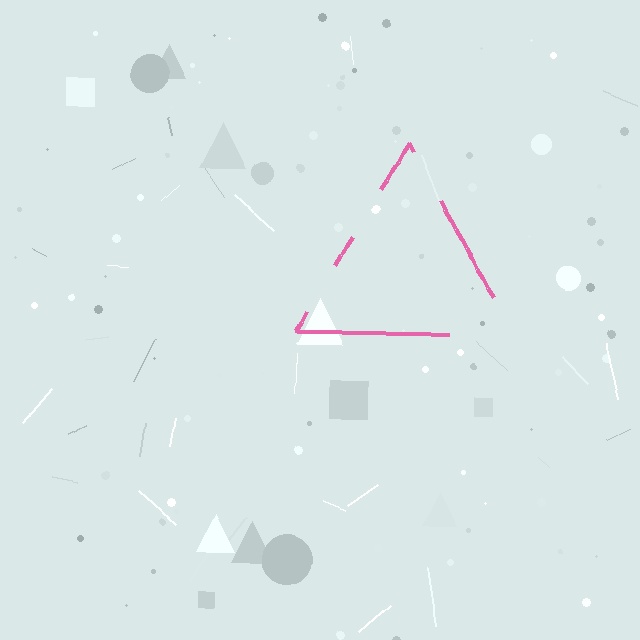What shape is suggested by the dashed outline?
The dashed outline suggests a triangle.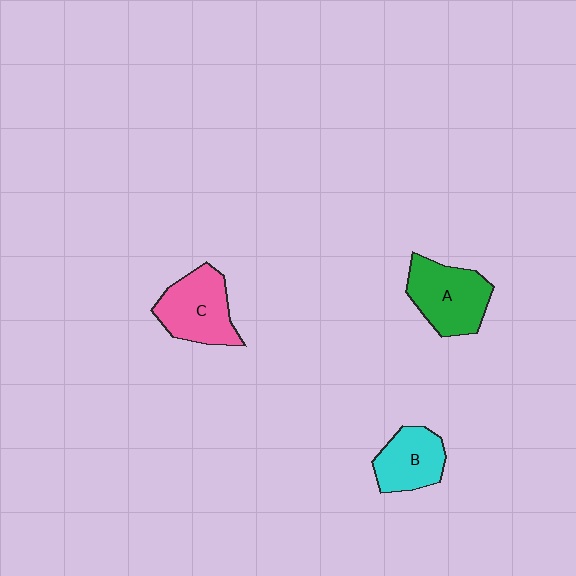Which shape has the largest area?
Shape A (green).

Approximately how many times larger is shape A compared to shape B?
Approximately 1.3 times.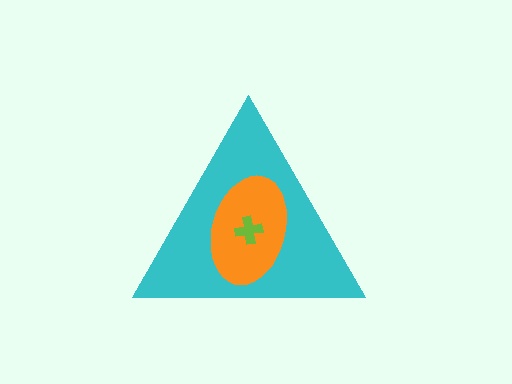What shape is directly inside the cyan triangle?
The orange ellipse.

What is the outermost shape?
The cyan triangle.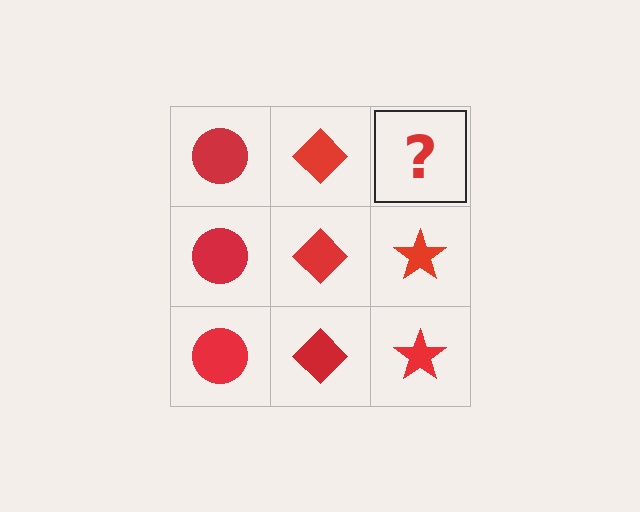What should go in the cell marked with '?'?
The missing cell should contain a red star.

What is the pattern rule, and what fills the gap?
The rule is that each column has a consistent shape. The gap should be filled with a red star.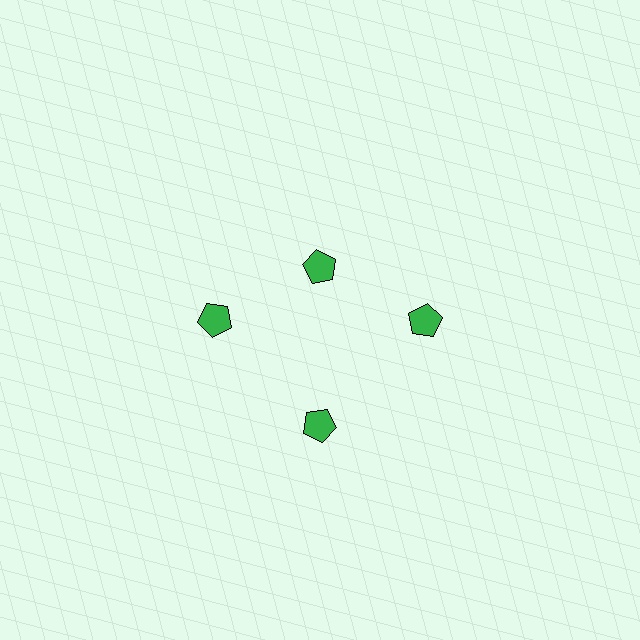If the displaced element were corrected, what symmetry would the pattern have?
It would have 4-fold rotational symmetry — the pattern would map onto itself every 90 degrees.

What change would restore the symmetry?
The symmetry would be restored by moving it outward, back onto the ring so that all 4 pentagons sit at equal angles and equal distance from the center.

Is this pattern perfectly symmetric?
No. The 4 green pentagons are arranged in a ring, but one element near the 12 o'clock position is pulled inward toward the center, breaking the 4-fold rotational symmetry.